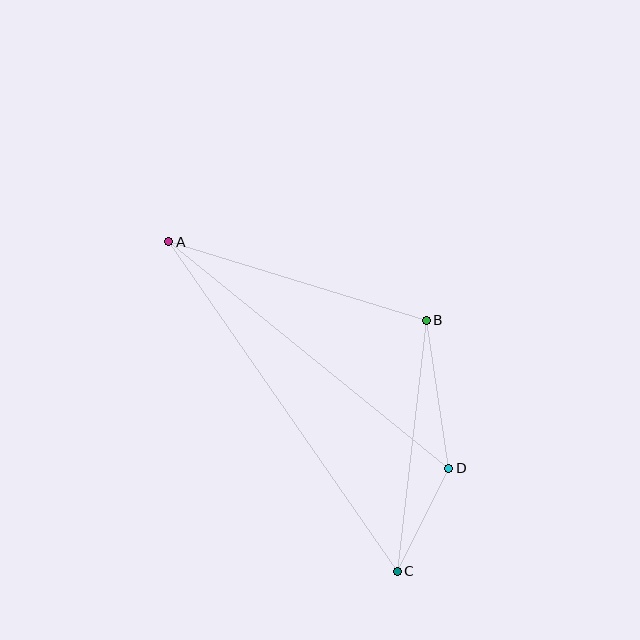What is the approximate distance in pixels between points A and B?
The distance between A and B is approximately 269 pixels.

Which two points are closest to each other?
Points C and D are closest to each other.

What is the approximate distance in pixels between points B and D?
The distance between B and D is approximately 150 pixels.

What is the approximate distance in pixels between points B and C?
The distance between B and C is approximately 253 pixels.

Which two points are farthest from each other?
Points A and C are farthest from each other.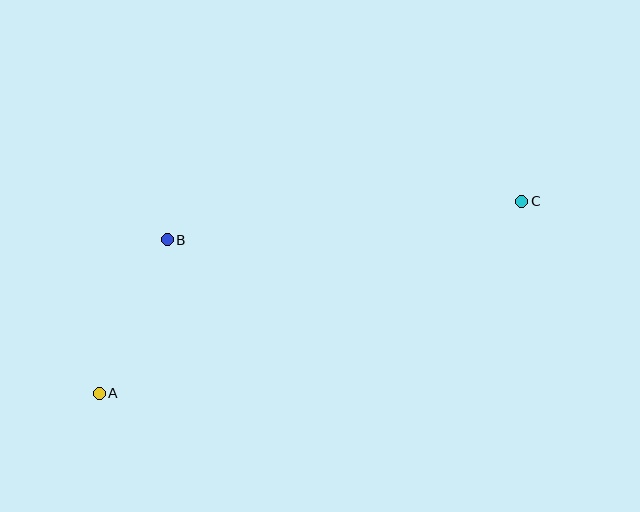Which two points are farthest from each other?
Points A and C are farthest from each other.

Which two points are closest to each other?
Points A and B are closest to each other.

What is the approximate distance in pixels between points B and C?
The distance between B and C is approximately 357 pixels.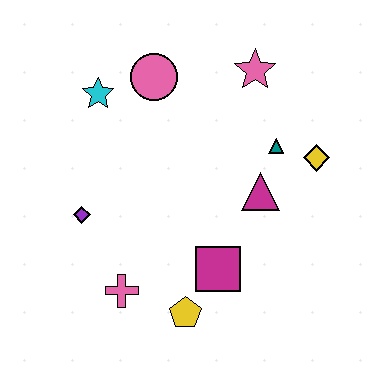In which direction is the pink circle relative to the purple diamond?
The pink circle is above the purple diamond.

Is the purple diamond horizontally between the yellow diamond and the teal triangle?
No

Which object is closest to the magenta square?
The yellow pentagon is closest to the magenta square.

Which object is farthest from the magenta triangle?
The cyan star is farthest from the magenta triangle.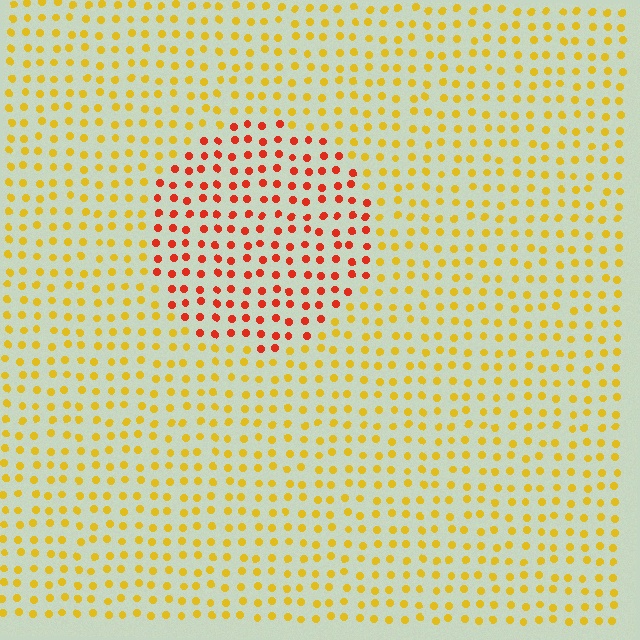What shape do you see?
I see a circle.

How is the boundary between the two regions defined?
The boundary is defined purely by a slight shift in hue (about 45 degrees). Spacing, size, and orientation are identical on both sides.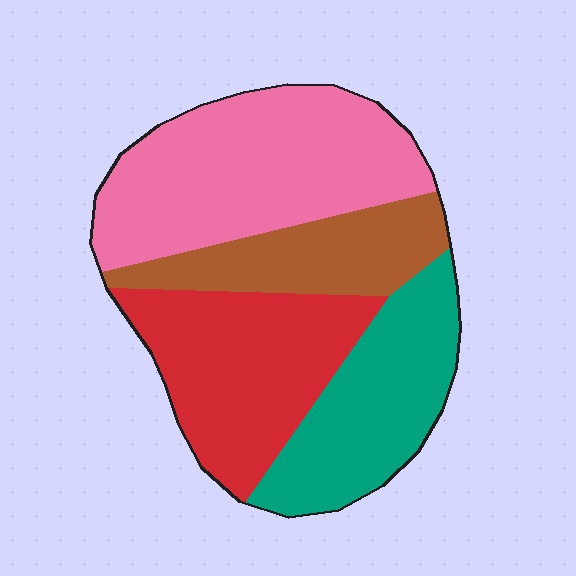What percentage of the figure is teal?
Teal covers about 25% of the figure.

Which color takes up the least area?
Brown, at roughly 15%.